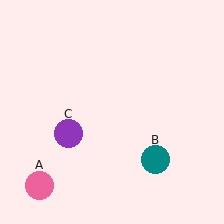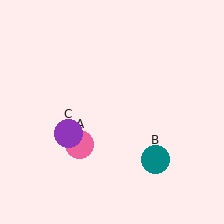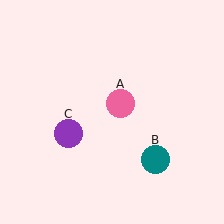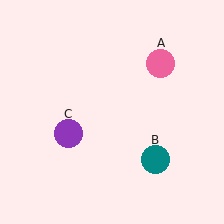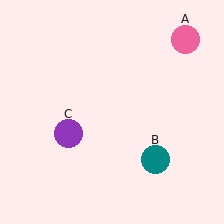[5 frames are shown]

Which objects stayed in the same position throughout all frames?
Teal circle (object B) and purple circle (object C) remained stationary.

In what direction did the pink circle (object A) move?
The pink circle (object A) moved up and to the right.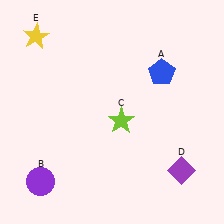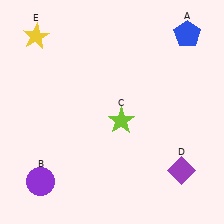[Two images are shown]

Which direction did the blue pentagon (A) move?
The blue pentagon (A) moved up.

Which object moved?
The blue pentagon (A) moved up.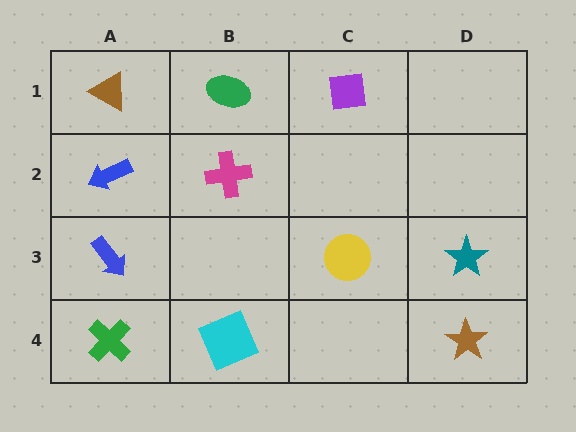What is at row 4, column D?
A brown star.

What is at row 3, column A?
A blue arrow.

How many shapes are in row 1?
3 shapes.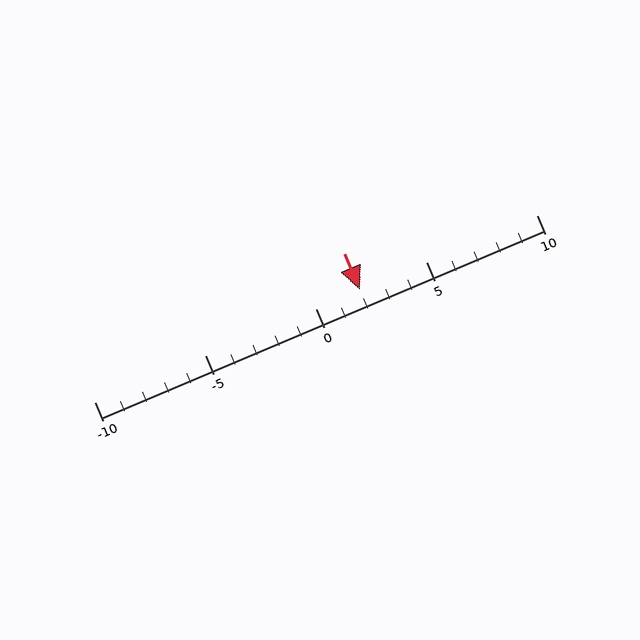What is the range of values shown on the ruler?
The ruler shows values from -10 to 10.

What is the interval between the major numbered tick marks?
The major tick marks are spaced 5 units apart.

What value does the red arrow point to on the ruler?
The red arrow points to approximately 2.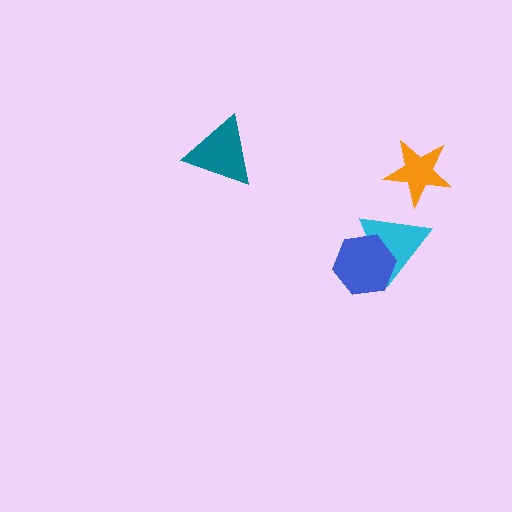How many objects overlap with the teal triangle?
0 objects overlap with the teal triangle.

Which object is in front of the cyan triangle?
The blue hexagon is in front of the cyan triangle.